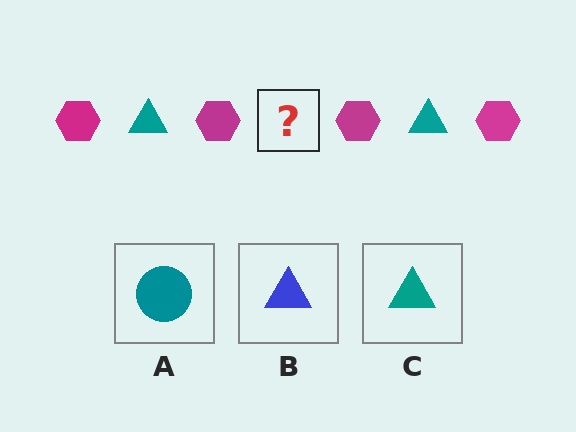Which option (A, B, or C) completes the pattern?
C.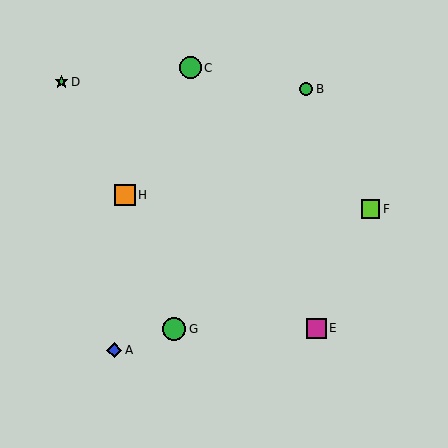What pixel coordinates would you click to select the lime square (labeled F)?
Click at (371, 209) to select the lime square F.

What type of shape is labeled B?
Shape B is a green circle.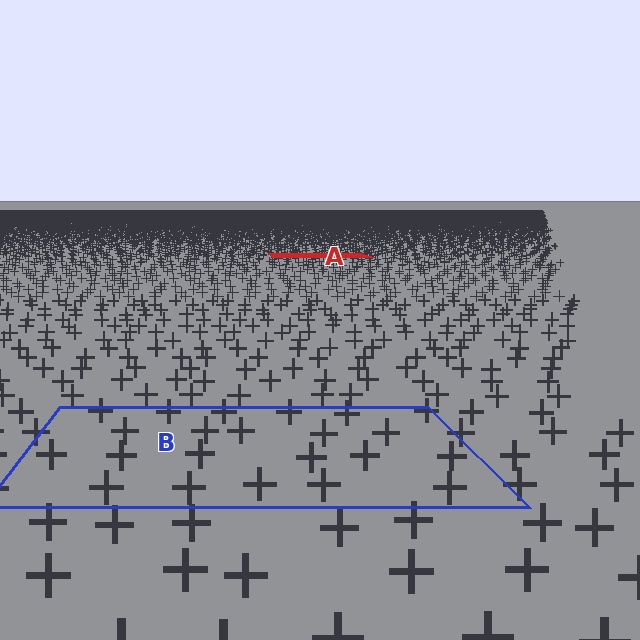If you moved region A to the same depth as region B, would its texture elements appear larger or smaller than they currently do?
They would appear larger. At a closer depth, the same texture elements are projected at a bigger on-screen size.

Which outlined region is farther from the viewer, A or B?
Region A is farther from the viewer — the texture elements inside it appear smaller and more densely packed.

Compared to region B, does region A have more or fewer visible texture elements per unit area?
Region A has more texture elements per unit area — they are packed more densely because it is farther away.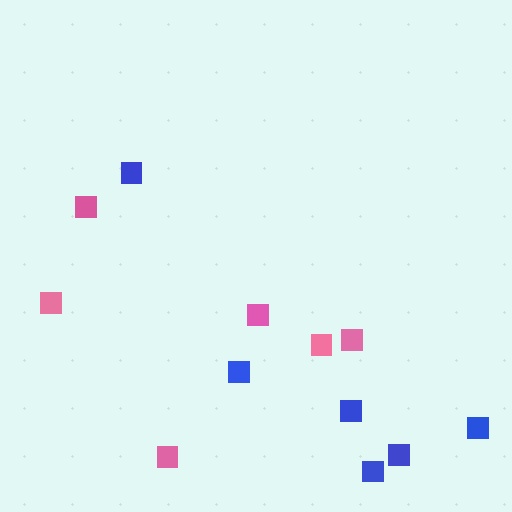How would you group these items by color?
There are 2 groups: one group of blue squares (6) and one group of pink squares (6).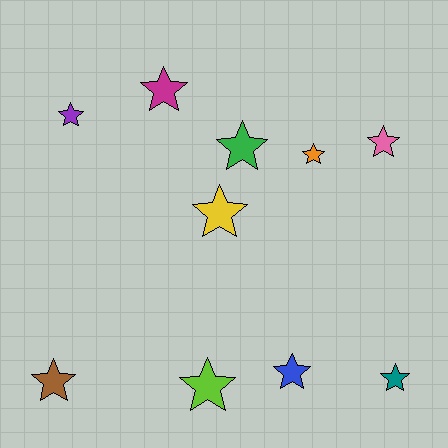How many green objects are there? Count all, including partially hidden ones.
There is 1 green object.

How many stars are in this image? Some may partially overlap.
There are 10 stars.